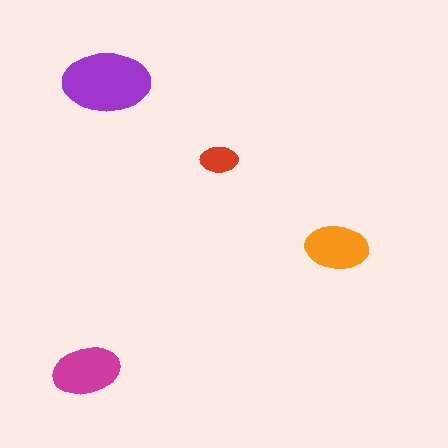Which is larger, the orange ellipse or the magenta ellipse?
The magenta one.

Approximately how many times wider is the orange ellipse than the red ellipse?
About 1.5 times wider.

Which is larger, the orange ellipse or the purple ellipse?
The purple one.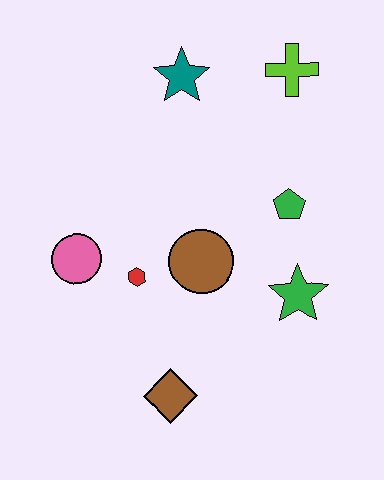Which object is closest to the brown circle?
The red hexagon is closest to the brown circle.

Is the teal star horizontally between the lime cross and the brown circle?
No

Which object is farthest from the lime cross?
The brown diamond is farthest from the lime cross.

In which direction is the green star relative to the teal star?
The green star is below the teal star.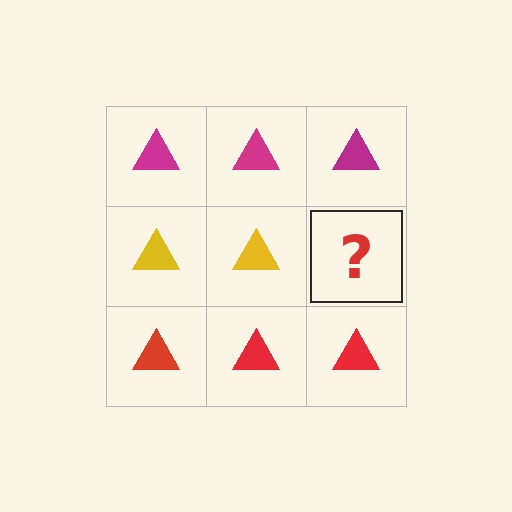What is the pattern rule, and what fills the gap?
The rule is that each row has a consistent color. The gap should be filled with a yellow triangle.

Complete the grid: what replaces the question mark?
The question mark should be replaced with a yellow triangle.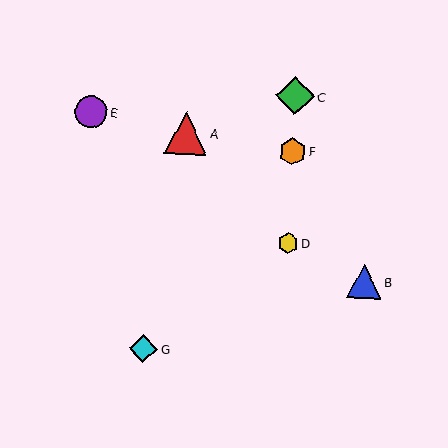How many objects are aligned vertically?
3 objects (C, D, F) are aligned vertically.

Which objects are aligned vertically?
Objects C, D, F are aligned vertically.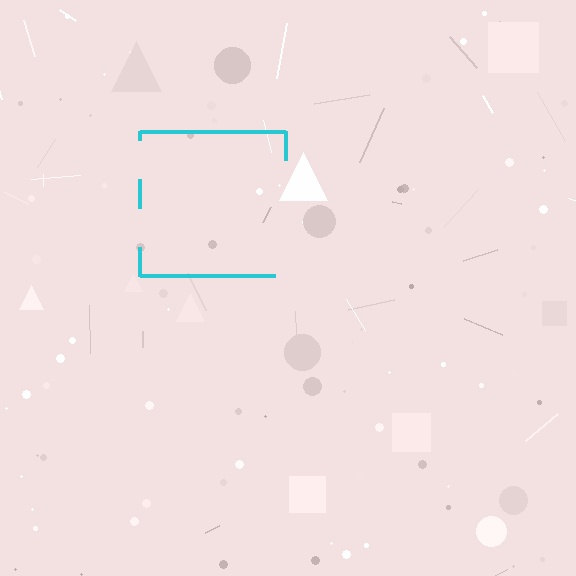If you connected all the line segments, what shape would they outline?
They would outline a square.